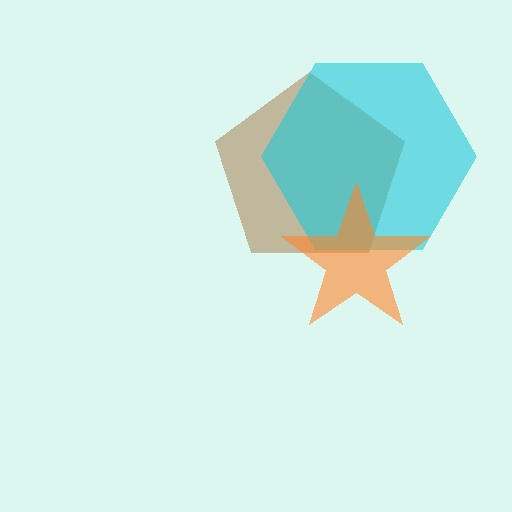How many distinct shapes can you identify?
There are 3 distinct shapes: a brown pentagon, a cyan hexagon, an orange star.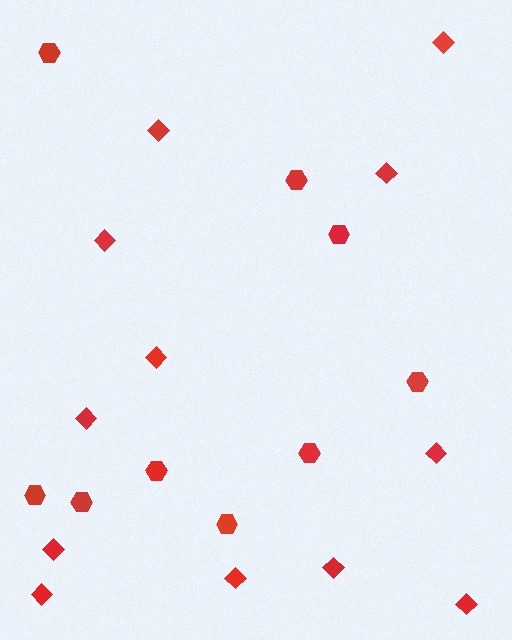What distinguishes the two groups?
There are 2 groups: one group of diamonds (12) and one group of hexagons (9).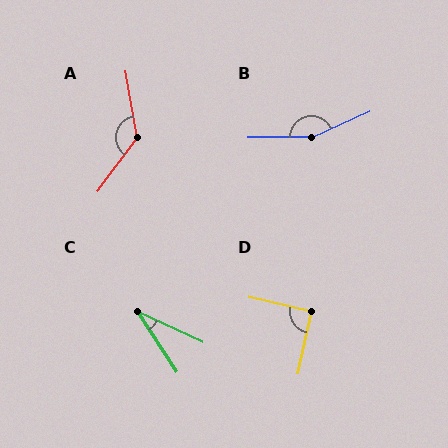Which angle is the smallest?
C, at approximately 32 degrees.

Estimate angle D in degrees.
Approximately 91 degrees.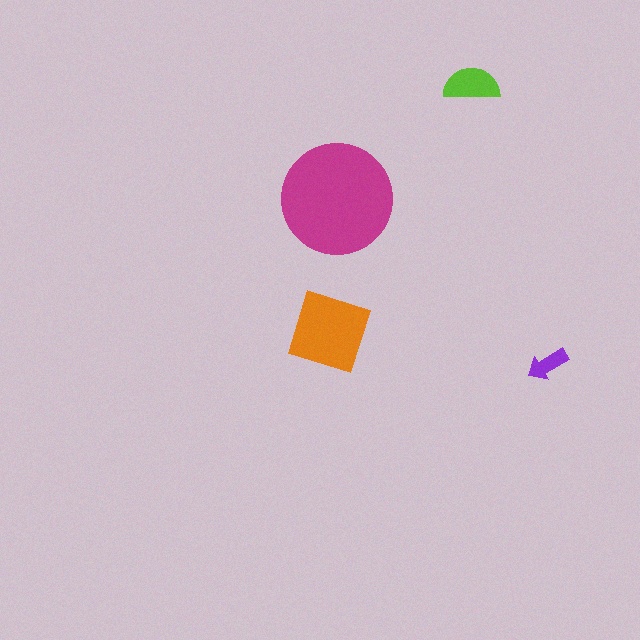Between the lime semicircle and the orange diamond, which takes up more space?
The orange diamond.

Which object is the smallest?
The purple arrow.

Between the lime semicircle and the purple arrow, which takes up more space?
The lime semicircle.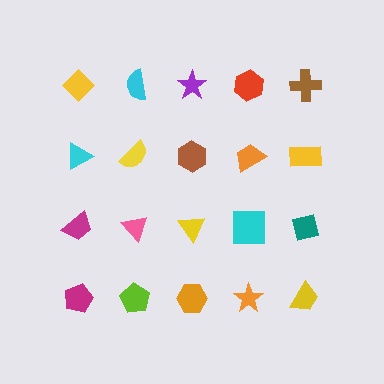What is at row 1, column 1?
A yellow diamond.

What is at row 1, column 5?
A brown cross.